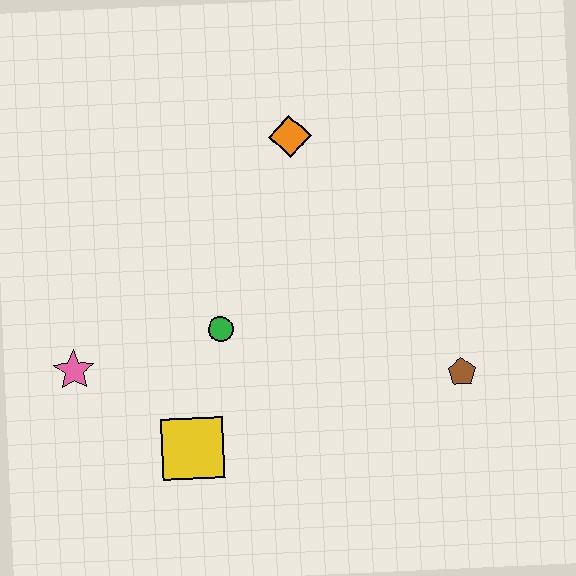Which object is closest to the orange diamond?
The green circle is closest to the orange diamond.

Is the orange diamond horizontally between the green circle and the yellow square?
No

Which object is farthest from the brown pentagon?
The pink star is farthest from the brown pentagon.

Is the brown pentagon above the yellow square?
Yes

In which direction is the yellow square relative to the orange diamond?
The yellow square is below the orange diamond.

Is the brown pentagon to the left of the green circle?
No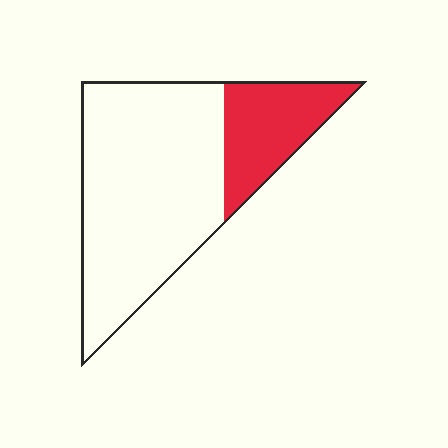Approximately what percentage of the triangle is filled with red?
Approximately 25%.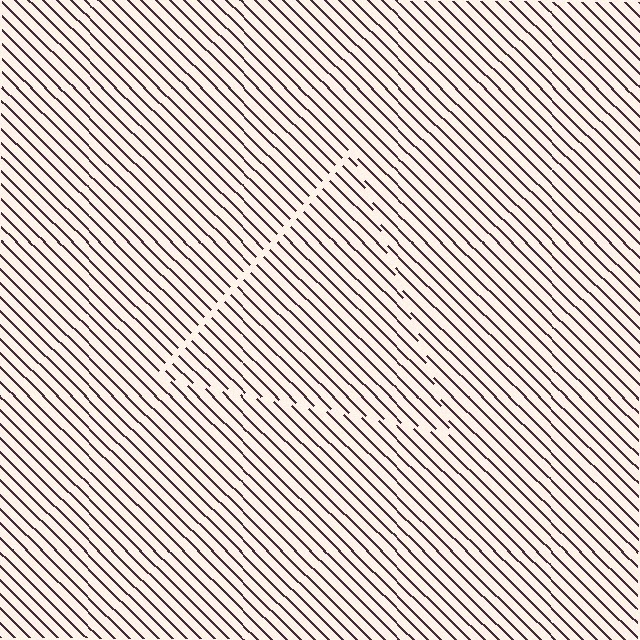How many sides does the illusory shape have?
3 sides — the line-ends trace a triangle.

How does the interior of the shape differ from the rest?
The interior of the shape contains the same grating, shifted by half a period — the contour is defined by the phase discontinuity where line-ends from the inner and outer gratings abut.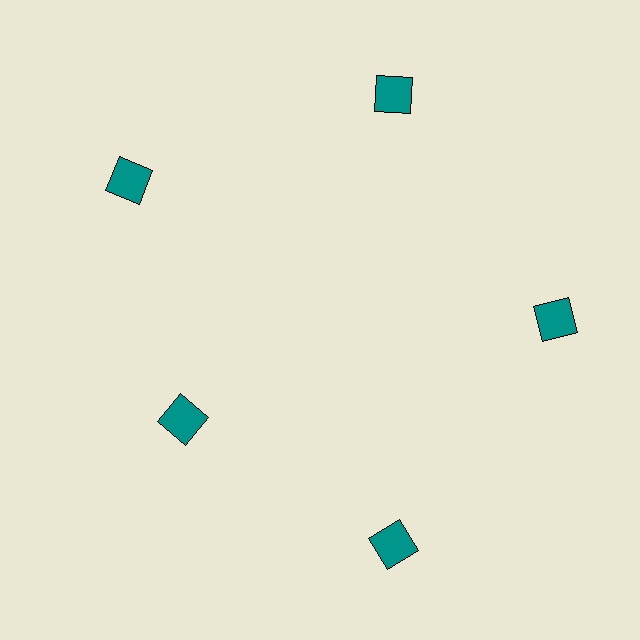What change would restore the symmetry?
The symmetry would be restored by moving it outward, back onto the ring so that all 5 squares sit at equal angles and equal distance from the center.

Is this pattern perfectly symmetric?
No. The 5 teal squares are arranged in a ring, but one element near the 8 o'clock position is pulled inward toward the center, breaking the 5-fold rotational symmetry.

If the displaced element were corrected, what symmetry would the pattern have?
It would have 5-fold rotational symmetry — the pattern would map onto itself every 72 degrees.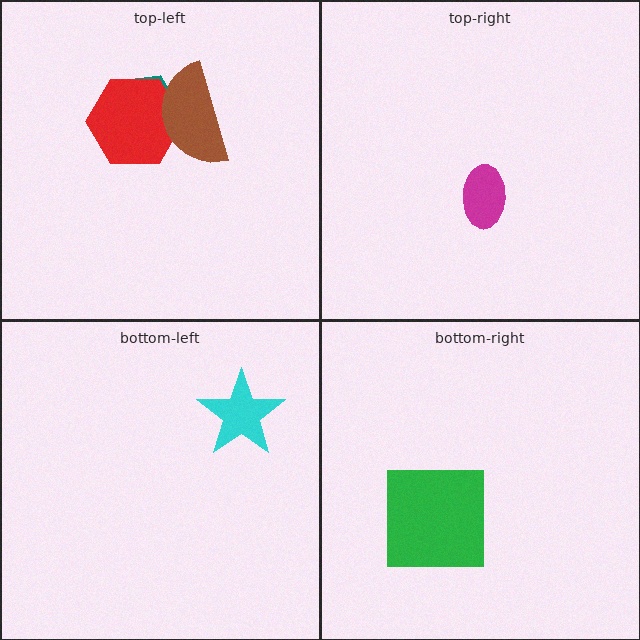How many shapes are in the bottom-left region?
1.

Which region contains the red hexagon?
The top-left region.